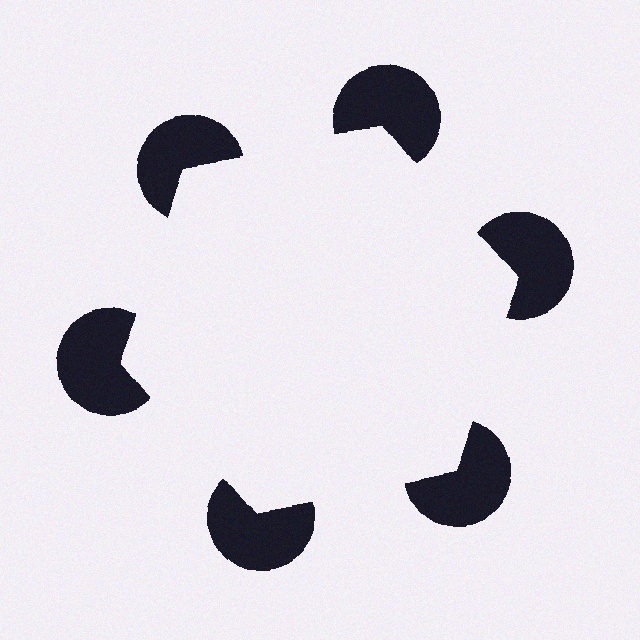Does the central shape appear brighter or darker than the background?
It typically appears slightly brighter than the background, even though no actual brightness change is drawn.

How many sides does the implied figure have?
6 sides.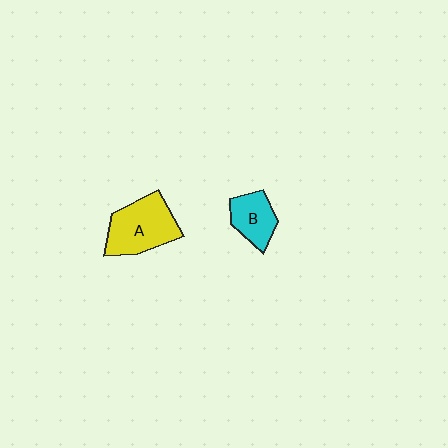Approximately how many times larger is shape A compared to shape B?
Approximately 1.7 times.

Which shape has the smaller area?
Shape B (cyan).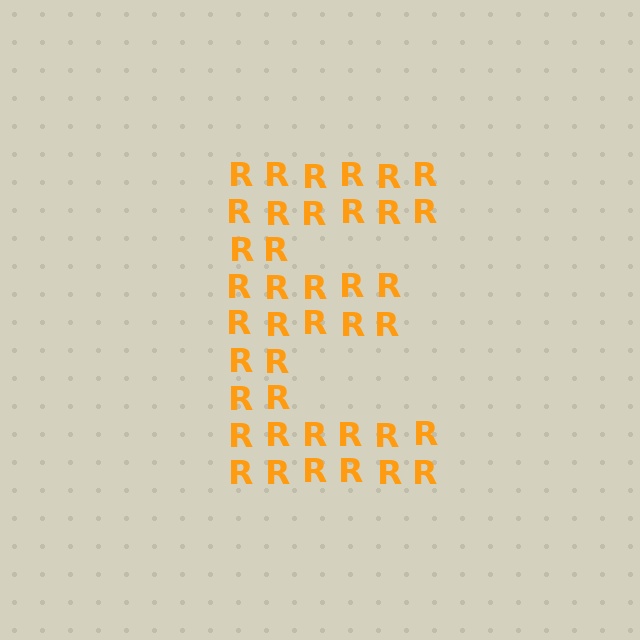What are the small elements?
The small elements are letter R's.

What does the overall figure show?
The overall figure shows the letter E.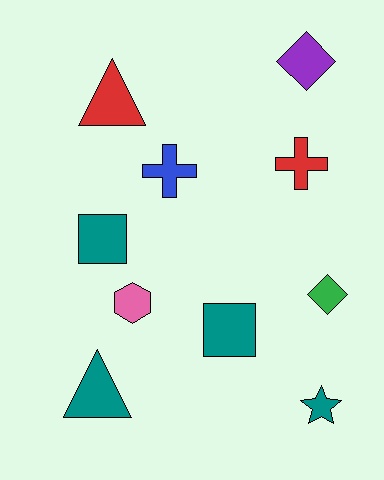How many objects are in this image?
There are 10 objects.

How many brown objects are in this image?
There are no brown objects.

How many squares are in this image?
There are 2 squares.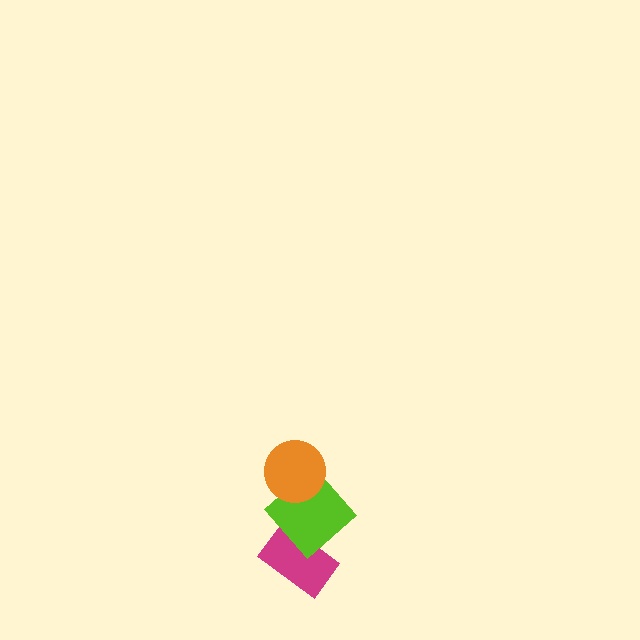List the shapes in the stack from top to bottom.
From top to bottom: the orange circle, the lime diamond, the magenta rectangle.